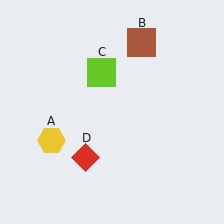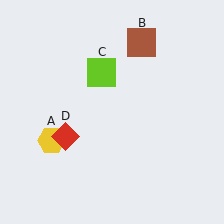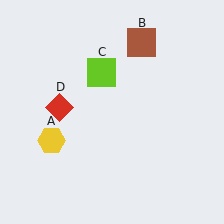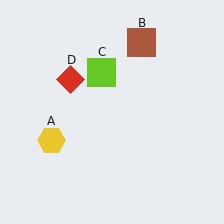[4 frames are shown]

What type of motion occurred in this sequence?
The red diamond (object D) rotated clockwise around the center of the scene.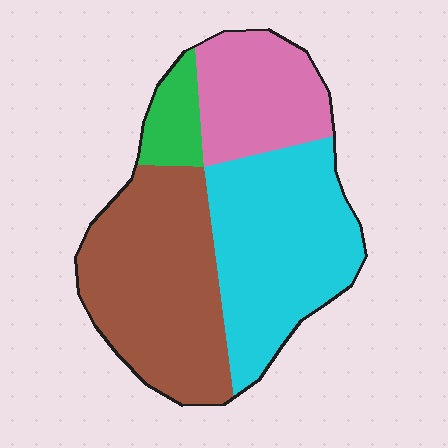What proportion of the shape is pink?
Pink covers about 20% of the shape.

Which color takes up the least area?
Green, at roughly 5%.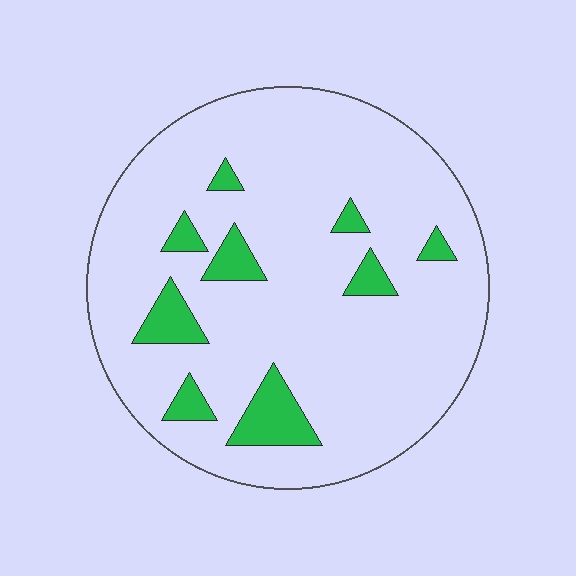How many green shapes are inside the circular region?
9.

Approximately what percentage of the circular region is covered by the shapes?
Approximately 10%.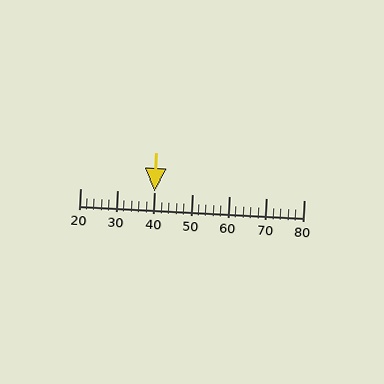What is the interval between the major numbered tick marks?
The major tick marks are spaced 10 units apart.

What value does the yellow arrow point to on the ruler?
The yellow arrow points to approximately 40.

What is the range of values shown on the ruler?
The ruler shows values from 20 to 80.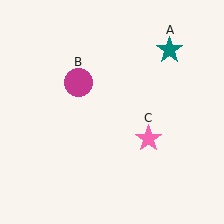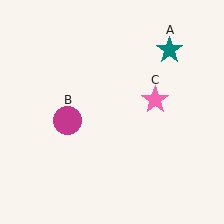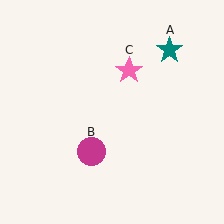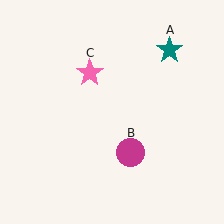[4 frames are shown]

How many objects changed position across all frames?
2 objects changed position: magenta circle (object B), pink star (object C).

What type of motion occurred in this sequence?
The magenta circle (object B), pink star (object C) rotated counterclockwise around the center of the scene.